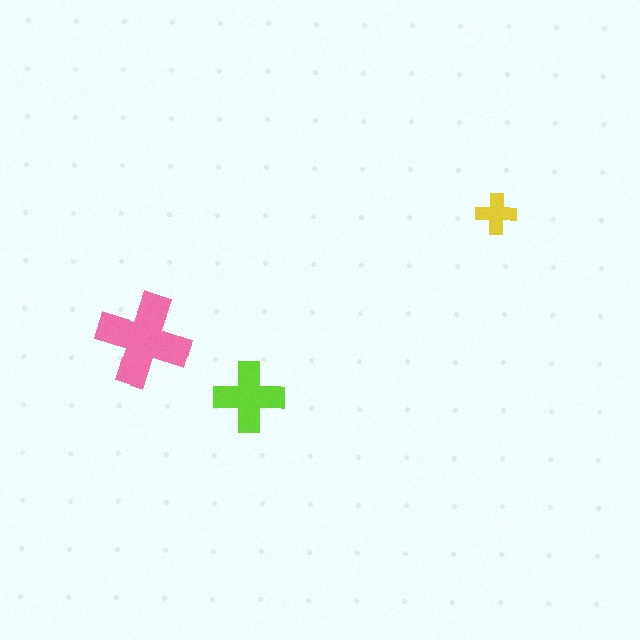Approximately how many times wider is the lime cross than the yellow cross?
About 1.5 times wider.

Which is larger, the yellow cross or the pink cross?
The pink one.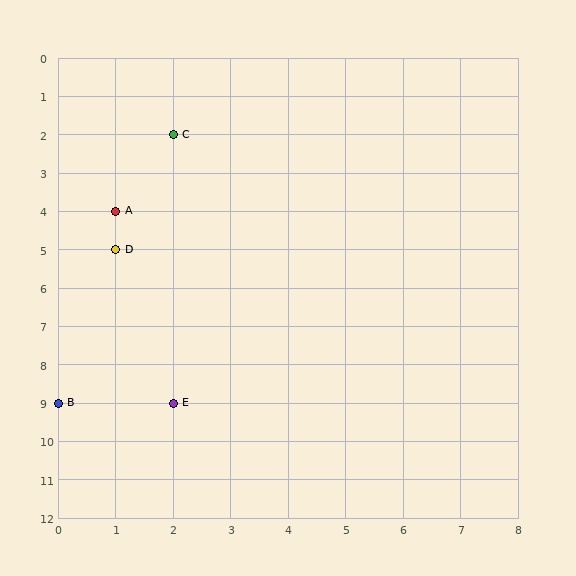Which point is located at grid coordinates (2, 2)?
Point C is at (2, 2).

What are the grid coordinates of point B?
Point B is at grid coordinates (0, 9).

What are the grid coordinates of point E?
Point E is at grid coordinates (2, 9).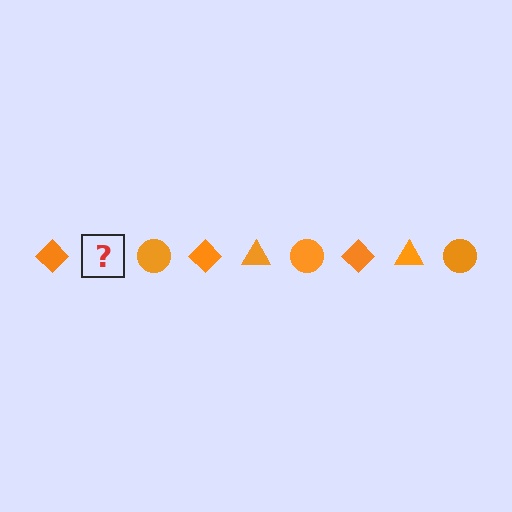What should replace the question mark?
The question mark should be replaced with an orange triangle.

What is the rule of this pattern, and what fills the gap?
The rule is that the pattern cycles through diamond, triangle, circle shapes in orange. The gap should be filled with an orange triangle.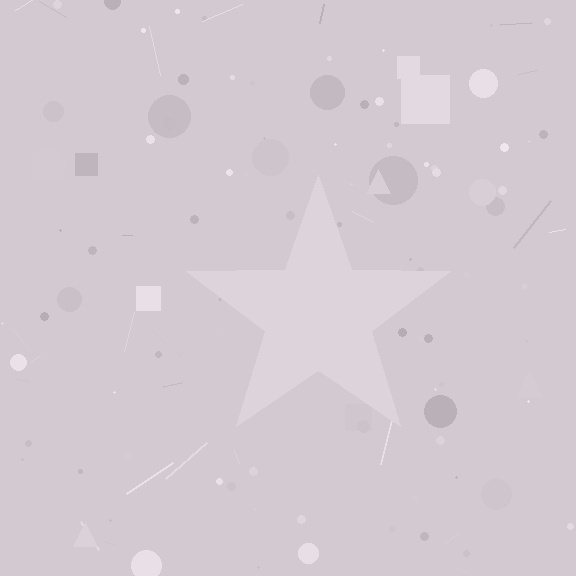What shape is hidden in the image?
A star is hidden in the image.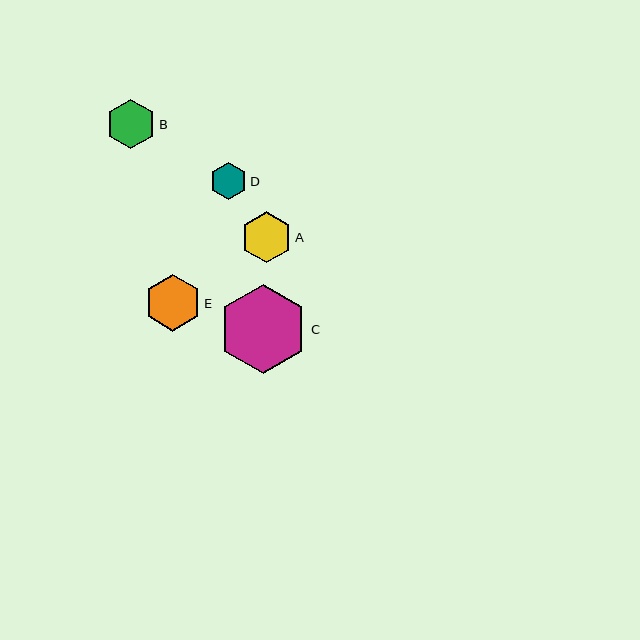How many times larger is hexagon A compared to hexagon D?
Hexagon A is approximately 1.4 times the size of hexagon D.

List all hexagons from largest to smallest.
From largest to smallest: C, E, A, B, D.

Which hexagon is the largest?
Hexagon C is the largest with a size of approximately 89 pixels.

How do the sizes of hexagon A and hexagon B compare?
Hexagon A and hexagon B are approximately the same size.